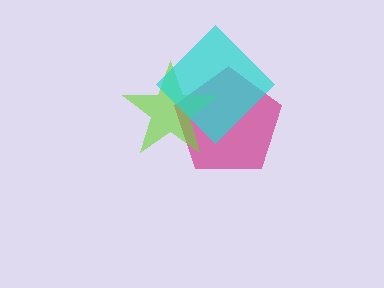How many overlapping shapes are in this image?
There are 3 overlapping shapes in the image.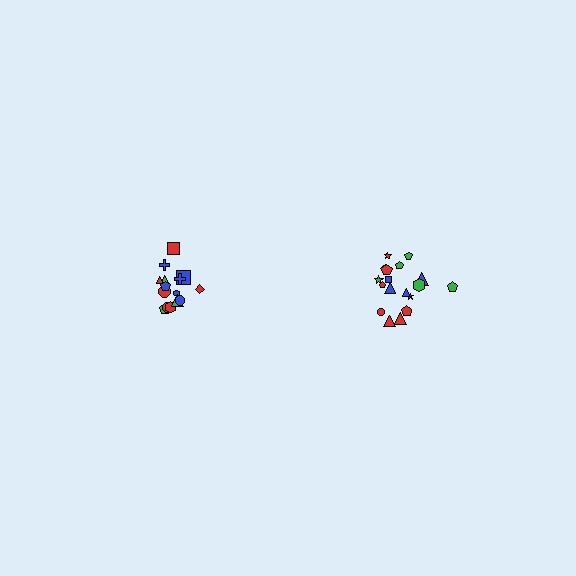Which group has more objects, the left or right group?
The right group.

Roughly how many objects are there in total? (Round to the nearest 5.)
Roughly 35 objects in total.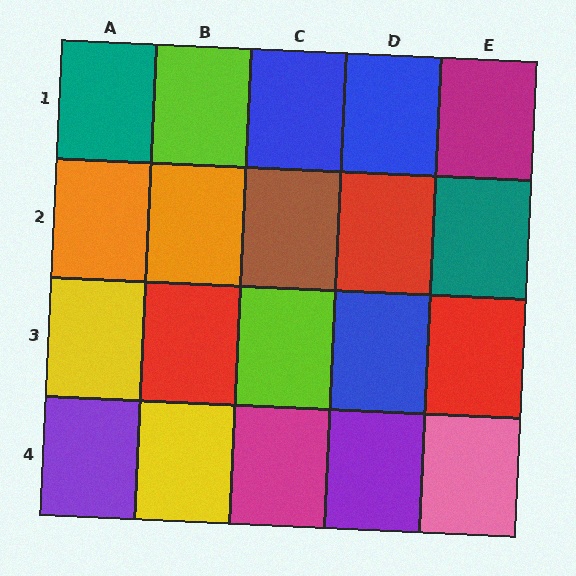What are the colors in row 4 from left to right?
Purple, yellow, magenta, purple, pink.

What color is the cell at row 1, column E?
Magenta.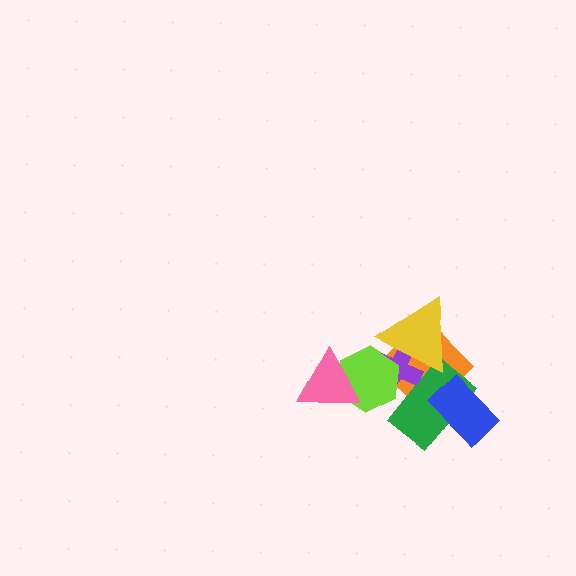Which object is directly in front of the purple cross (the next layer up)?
The lime hexagon is directly in front of the purple cross.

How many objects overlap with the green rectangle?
4 objects overlap with the green rectangle.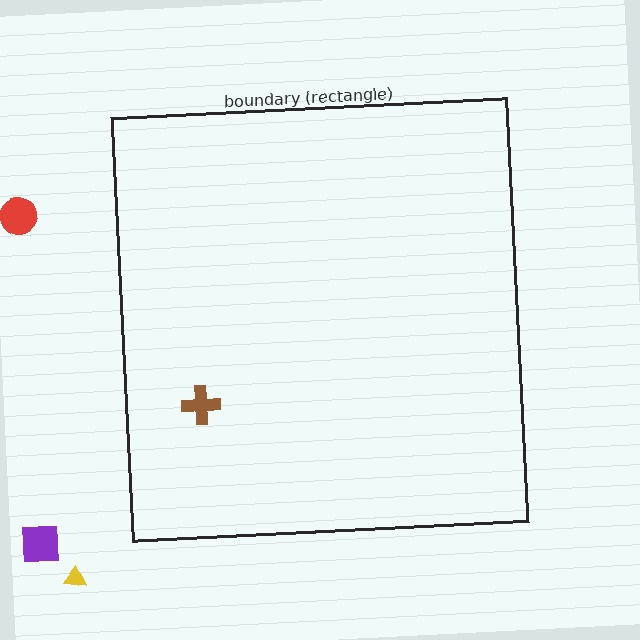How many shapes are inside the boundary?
1 inside, 3 outside.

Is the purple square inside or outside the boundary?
Outside.